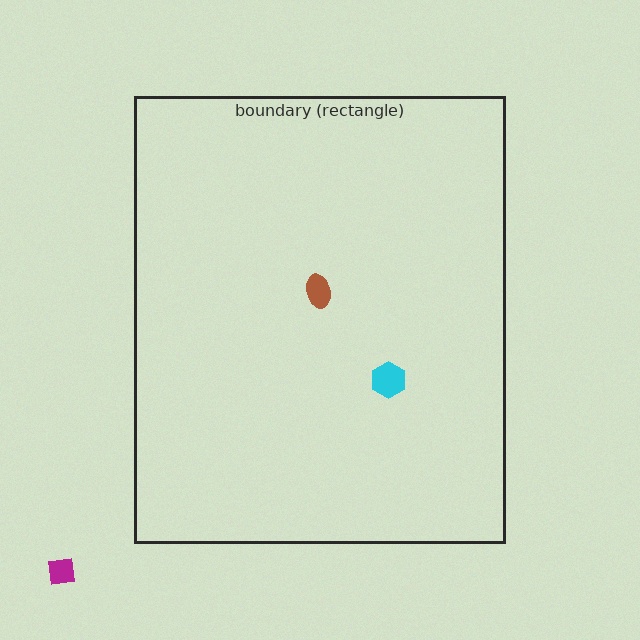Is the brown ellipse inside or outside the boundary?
Inside.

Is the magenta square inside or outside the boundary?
Outside.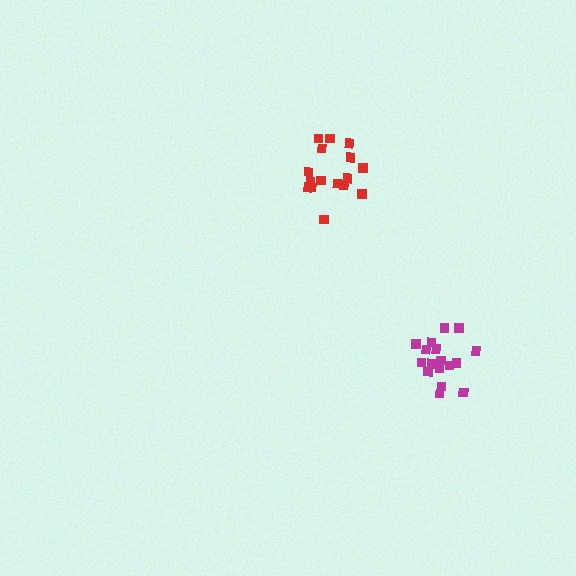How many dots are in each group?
Group 1: 16 dots, Group 2: 17 dots (33 total).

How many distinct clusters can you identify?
There are 2 distinct clusters.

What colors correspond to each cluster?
The clusters are colored: red, magenta.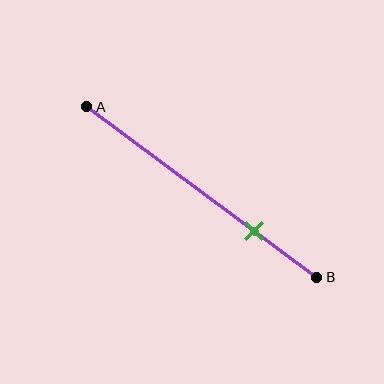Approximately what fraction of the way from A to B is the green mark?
The green mark is approximately 75% of the way from A to B.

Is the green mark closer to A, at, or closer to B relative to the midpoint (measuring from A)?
The green mark is closer to point B than the midpoint of segment AB.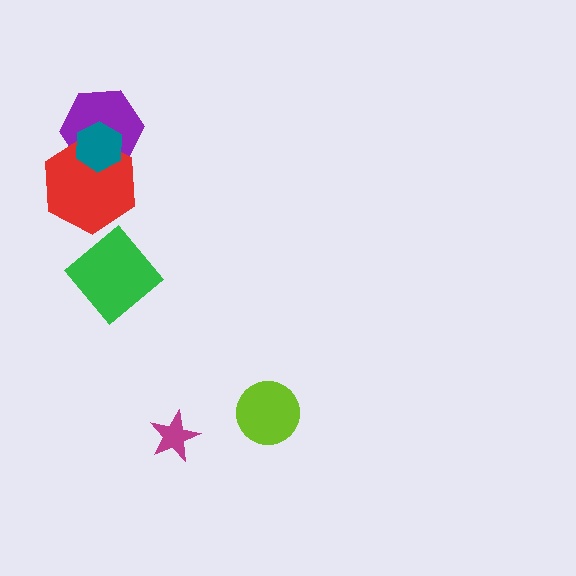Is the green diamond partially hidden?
No, no other shape covers it.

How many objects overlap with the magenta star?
0 objects overlap with the magenta star.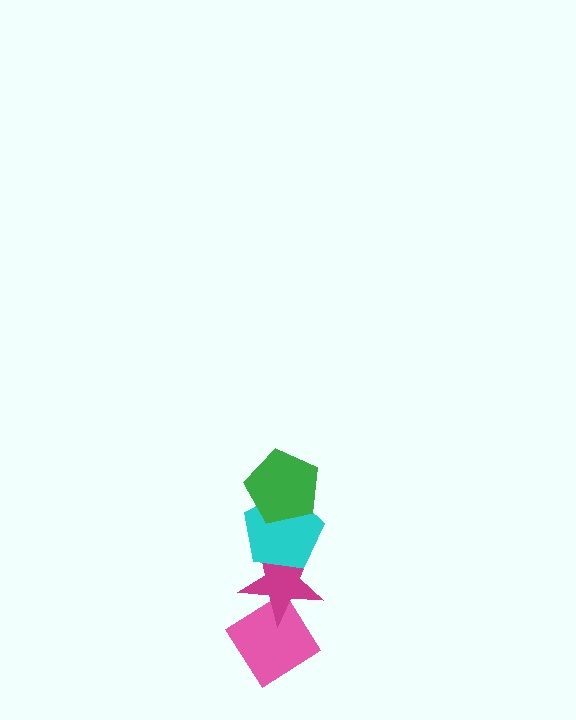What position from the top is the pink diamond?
The pink diamond is 4th from the top.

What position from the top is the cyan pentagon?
The cyan pentagon is 2nd from the top.